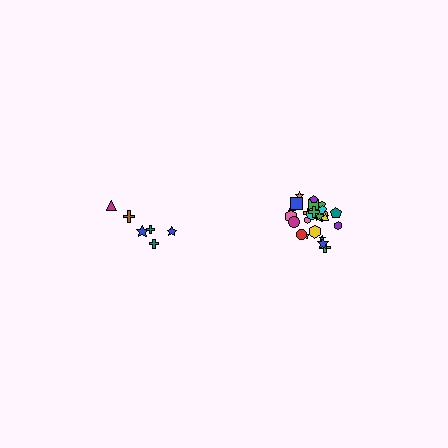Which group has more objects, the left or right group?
The right group.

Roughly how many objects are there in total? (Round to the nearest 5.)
Roughly 30 objects in total.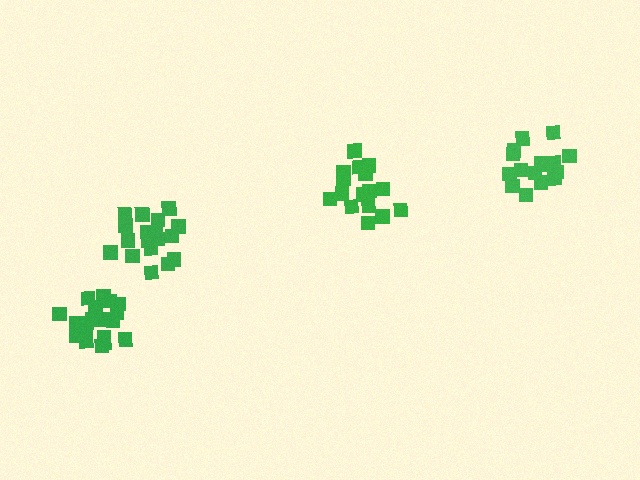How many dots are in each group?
Group 1: 16 dots, Group 2: 19 dots, Group 3: 20 dots, Group 4: 16 dots (71 total).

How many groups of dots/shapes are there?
There are 4 groups.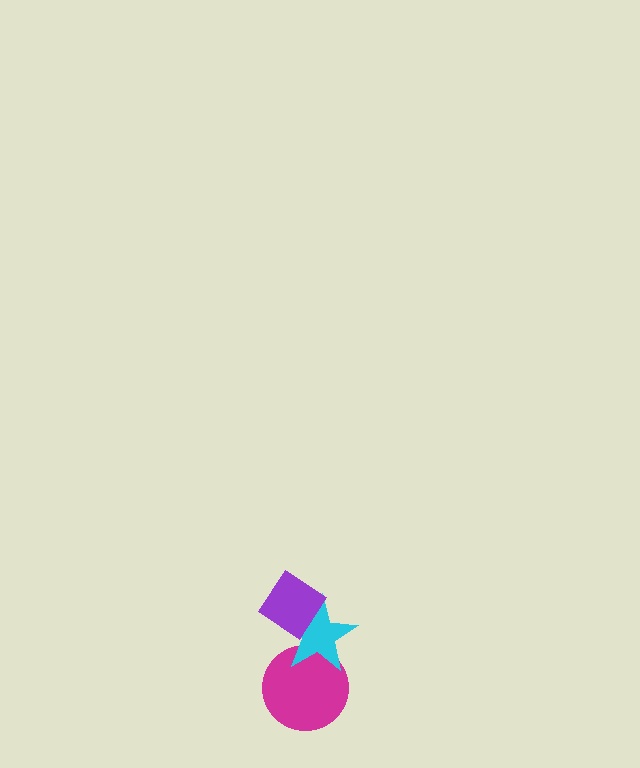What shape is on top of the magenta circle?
The cyan star is on top of the magenta circle.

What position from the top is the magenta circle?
The magenta circle is 3rd from the top.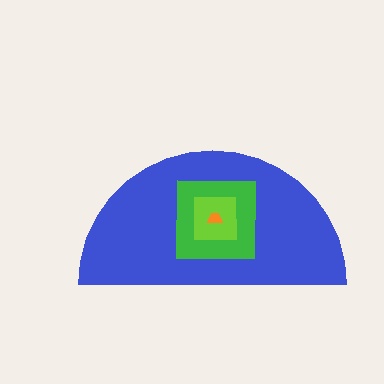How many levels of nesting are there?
4.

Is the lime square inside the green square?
Yes.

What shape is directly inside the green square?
The lime square.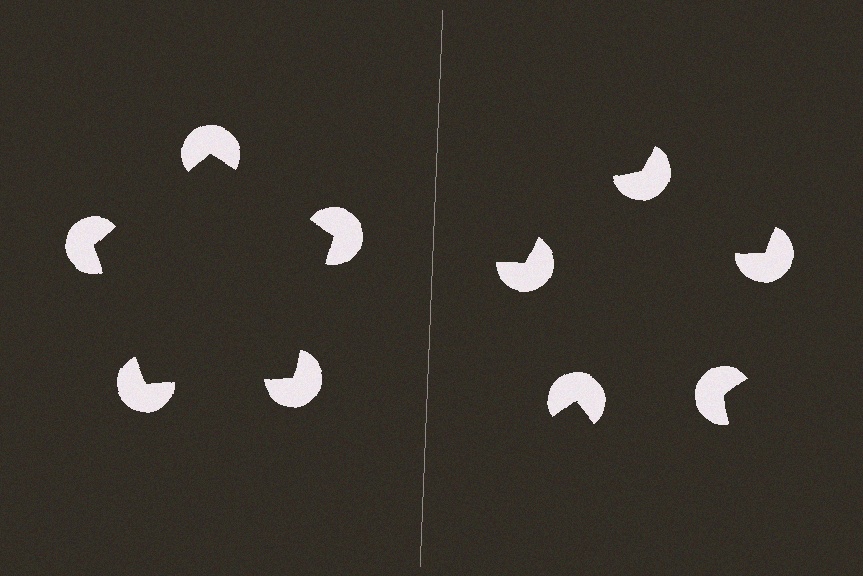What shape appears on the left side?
An illusory pentagon.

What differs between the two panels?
The pac-man discs are positioned identically on both sides; only the wedge orientations differ. On the left they align to a pentagon; on the right they are misaligned.